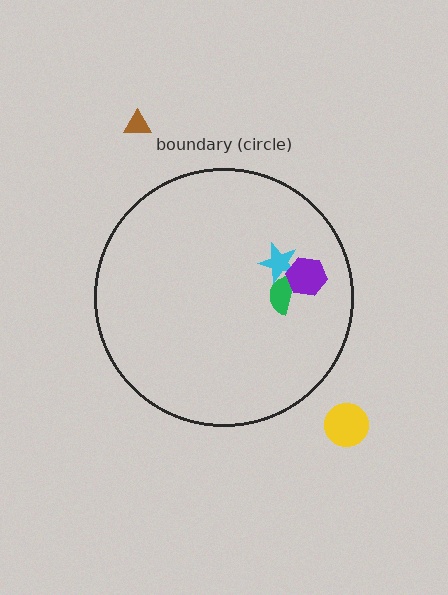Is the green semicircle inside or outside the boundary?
Inside.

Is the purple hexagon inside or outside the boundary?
Inside.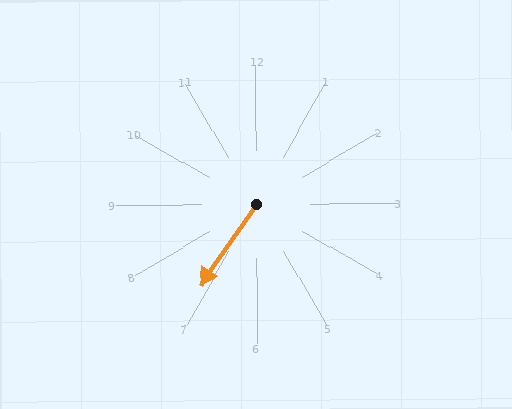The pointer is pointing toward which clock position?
Roughly 7 o'clock.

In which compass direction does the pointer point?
Southwest.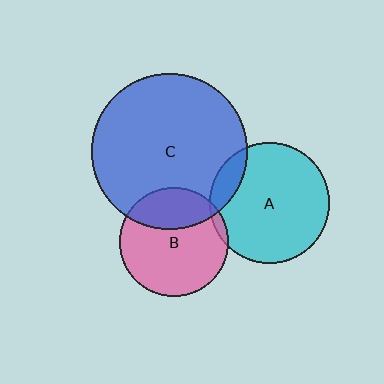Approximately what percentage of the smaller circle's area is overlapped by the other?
Approximately 5%.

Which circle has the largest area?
Circle C (blue).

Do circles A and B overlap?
Yes.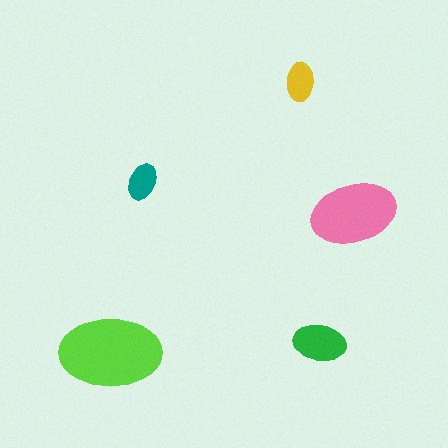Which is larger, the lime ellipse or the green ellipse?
The lime one.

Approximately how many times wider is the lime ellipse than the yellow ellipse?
About 2.5 times wider.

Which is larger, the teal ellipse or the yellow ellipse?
The yellow one.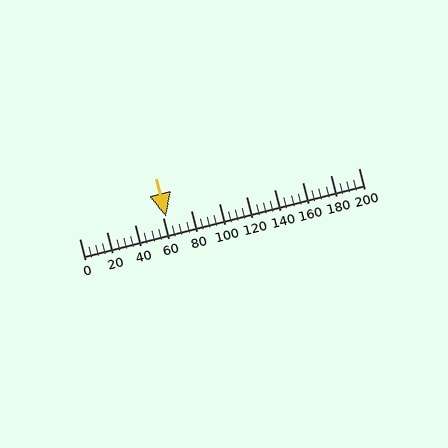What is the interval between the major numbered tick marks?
The major tick marks are spaced 20 units apart.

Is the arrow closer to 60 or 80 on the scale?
The arrow is closer to 60.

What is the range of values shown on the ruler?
The ruler shows values from 0 to 200.